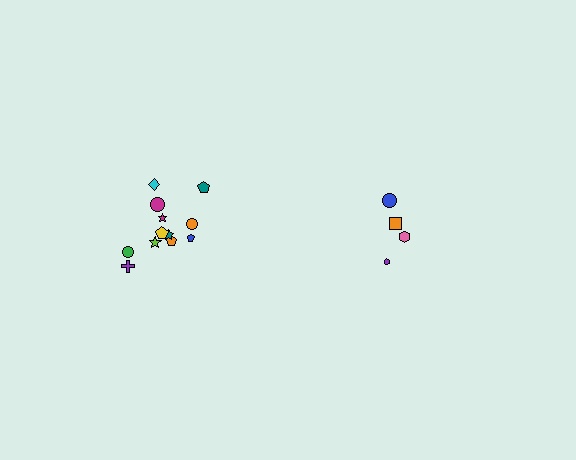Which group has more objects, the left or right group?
The left group.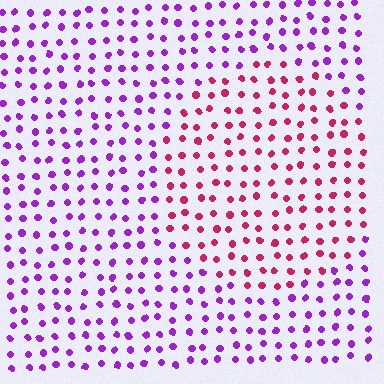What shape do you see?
I see a circle.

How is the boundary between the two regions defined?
The boundary is defined purely by a slight shift in hue (about 52 degrees). Spacing, size, and orientation are identical on both sides.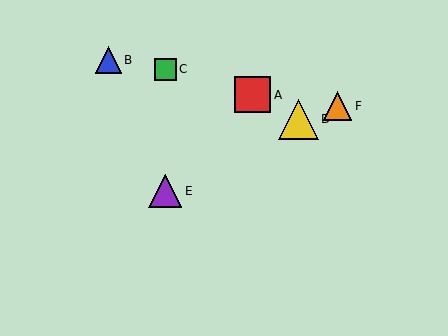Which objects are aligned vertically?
Objects C, E are aligned vertically.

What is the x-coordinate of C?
Object C is at x≈165.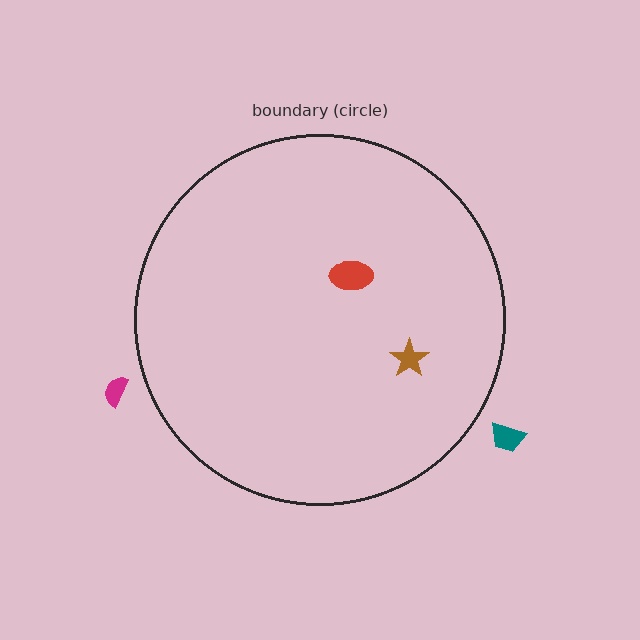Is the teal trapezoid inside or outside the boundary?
Outside.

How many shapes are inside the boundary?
2 inside, 2 outside.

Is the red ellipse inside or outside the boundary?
Inside.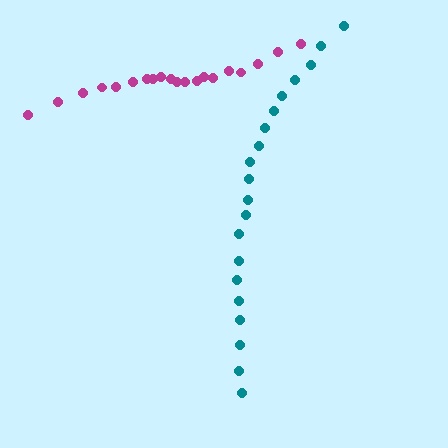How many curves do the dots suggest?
There are 2 distinct paths.